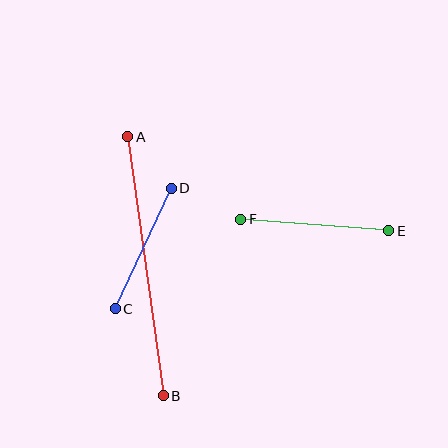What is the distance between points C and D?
The distance is approximately 133 pixels.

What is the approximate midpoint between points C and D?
The midpoint is at approximately (143, 248) pixels.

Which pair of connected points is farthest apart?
Points A and B are farthest apart.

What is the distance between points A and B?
The distance is approximately 262 pixels.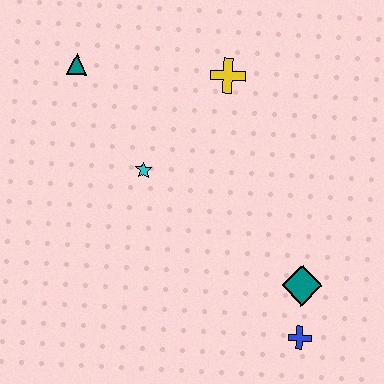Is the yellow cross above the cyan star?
Yes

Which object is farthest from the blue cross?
The teal triangle is farthest from the blue cross.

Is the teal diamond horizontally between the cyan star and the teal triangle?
No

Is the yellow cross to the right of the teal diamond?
No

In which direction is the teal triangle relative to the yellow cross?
The teal triangle is to the left of the yellow cross.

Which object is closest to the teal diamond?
The blue cross is closest to the teal diamond.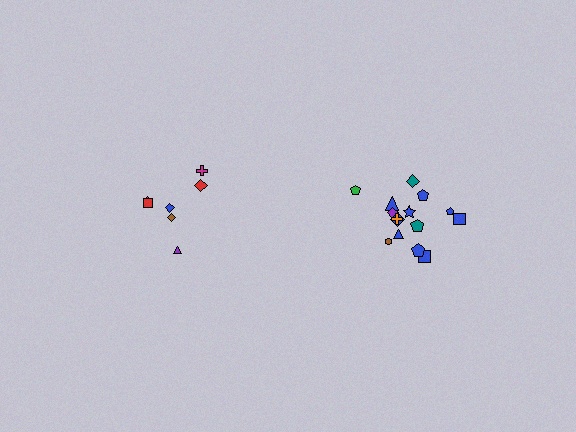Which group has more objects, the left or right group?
The right group.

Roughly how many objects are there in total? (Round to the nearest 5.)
Roughly 20 objects in total.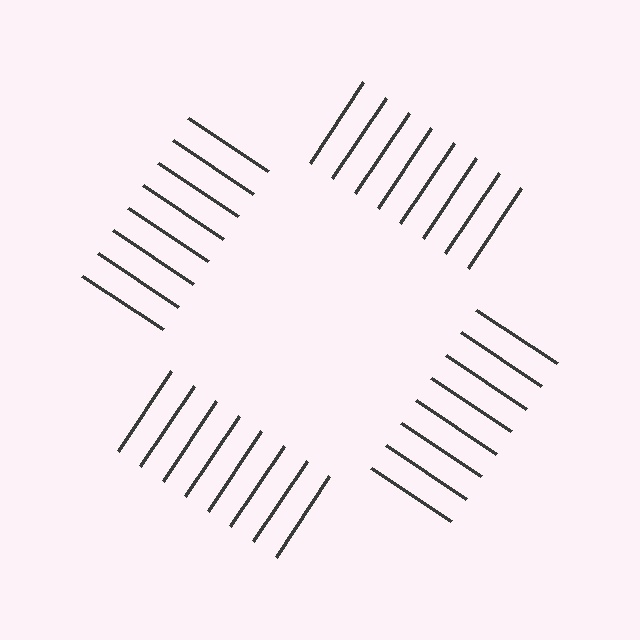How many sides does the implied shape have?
4 sides — the line-ends trace a square.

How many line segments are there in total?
32 — 8 along each of the 4 edges.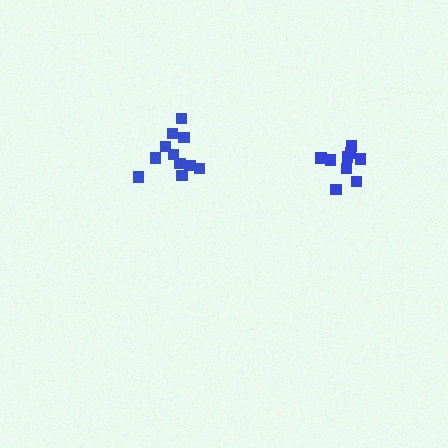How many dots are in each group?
Group 1: 11 dots, Group 2: 9 dots (20 total).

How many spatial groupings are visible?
There are 2 spatial groupings.